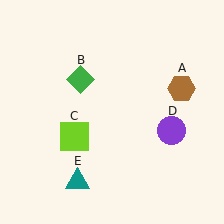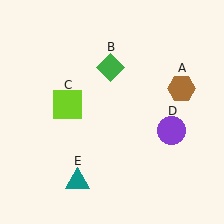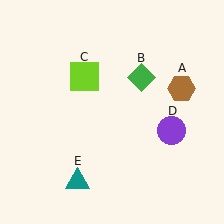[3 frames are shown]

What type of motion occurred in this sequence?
The green diamond (object B), lime square (object C) rotated clockwise around the center of the scene.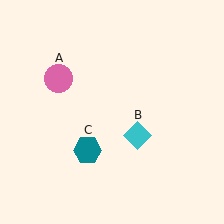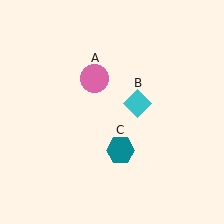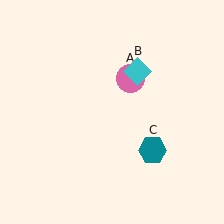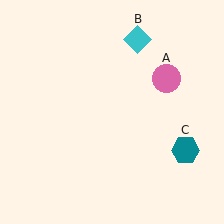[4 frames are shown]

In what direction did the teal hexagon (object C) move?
The teal hexagon (object C) moved right.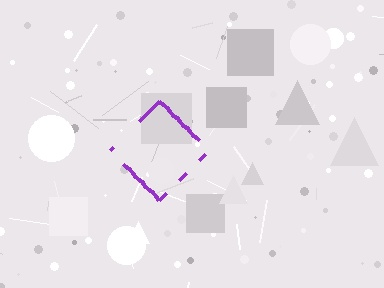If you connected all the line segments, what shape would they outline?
They would outline a diamond.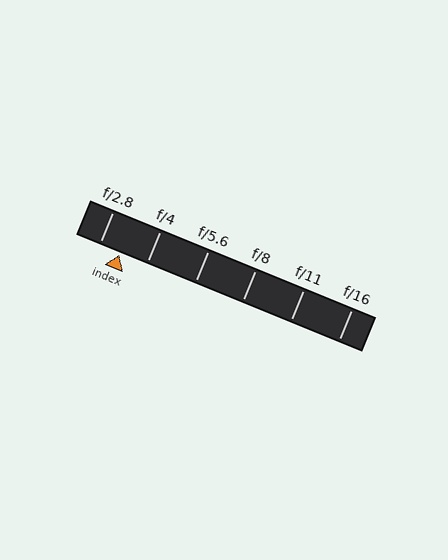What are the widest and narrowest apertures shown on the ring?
The widest aperture shown is f/2.8 and the narrowest is f/16.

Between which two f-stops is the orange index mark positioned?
The index mark is between f/2.8 and f/4.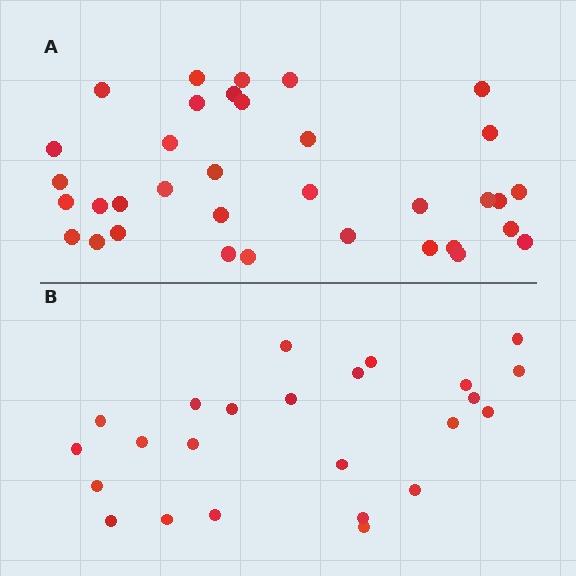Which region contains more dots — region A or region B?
Region A (the top region) has more dots.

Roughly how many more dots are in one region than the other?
Region A has roughly 12 or so more dots than region B.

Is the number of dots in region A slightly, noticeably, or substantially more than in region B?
Region A has substantially more. The ratio is roughly 1.5 to 1.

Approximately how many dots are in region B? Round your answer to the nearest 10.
About 20 dots. (The exact count is 24, which rounds to 20.)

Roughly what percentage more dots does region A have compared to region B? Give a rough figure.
About 45% more.